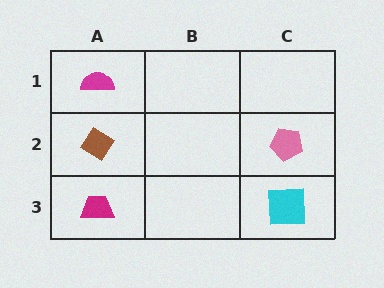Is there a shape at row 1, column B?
No, that cell is empty.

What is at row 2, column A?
A brown diamond.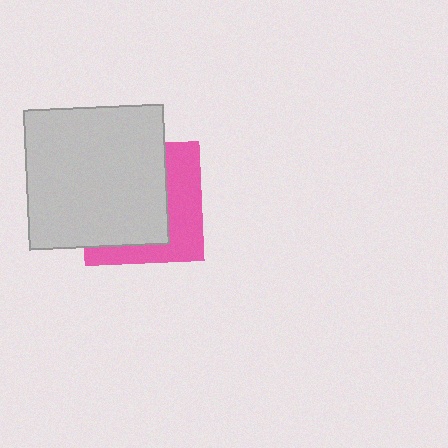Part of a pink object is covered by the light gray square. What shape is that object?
It is a square.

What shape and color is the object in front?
The object in front is a light gray square.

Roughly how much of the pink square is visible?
A small part of it is visible (roughly 39%).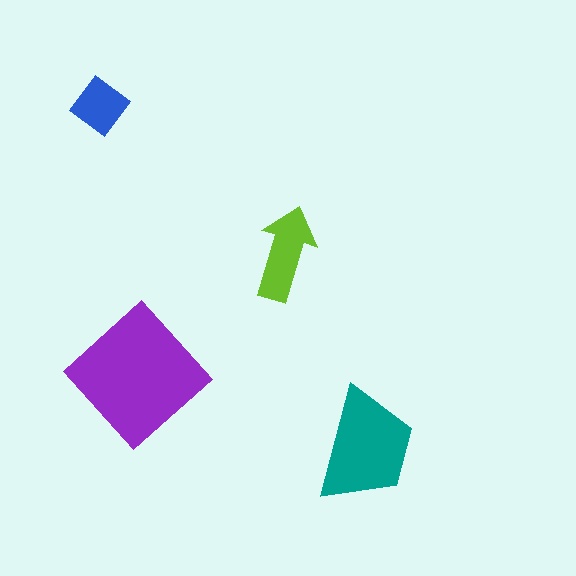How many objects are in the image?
There are 4 objects in the image.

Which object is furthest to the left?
The blue diamond is leftmost.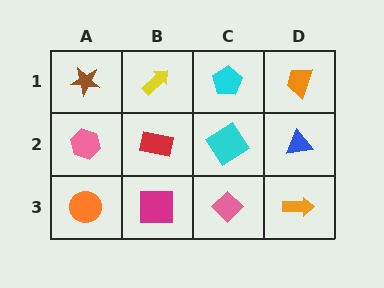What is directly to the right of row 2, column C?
A blue triangle.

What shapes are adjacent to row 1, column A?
A pink hexagon (row 2, column A), a yellow arrow (row 1, column B).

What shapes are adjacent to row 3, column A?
A pink hexagon (row 2, column A), a magenta square (row 3, column B).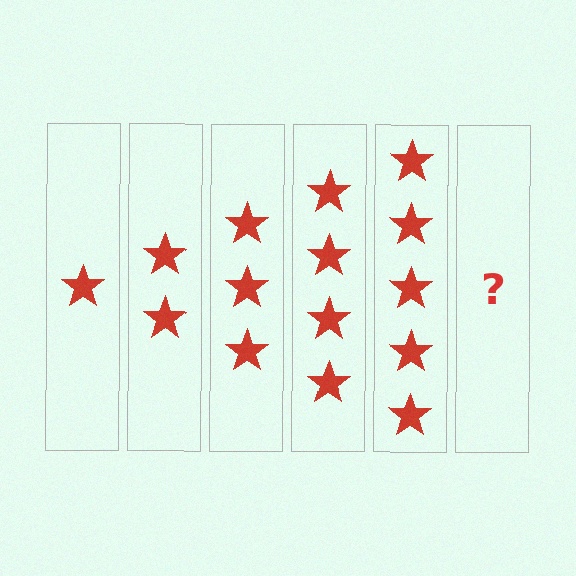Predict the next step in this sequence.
The next step is 6 stars.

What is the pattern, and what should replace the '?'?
The pattern is that each step adds one more star. The '?' should be 6 stars.